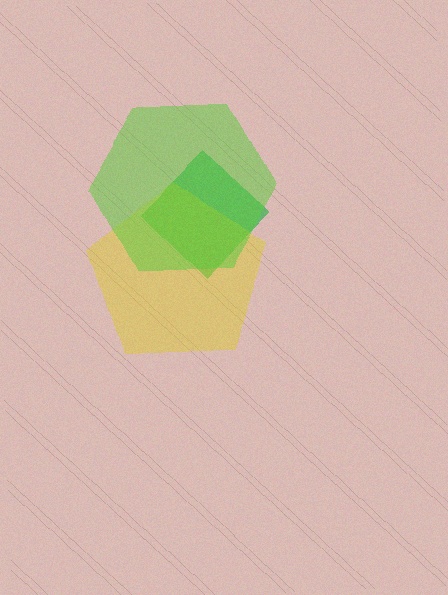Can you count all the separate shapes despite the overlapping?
Yes, there are 3 separate shapes.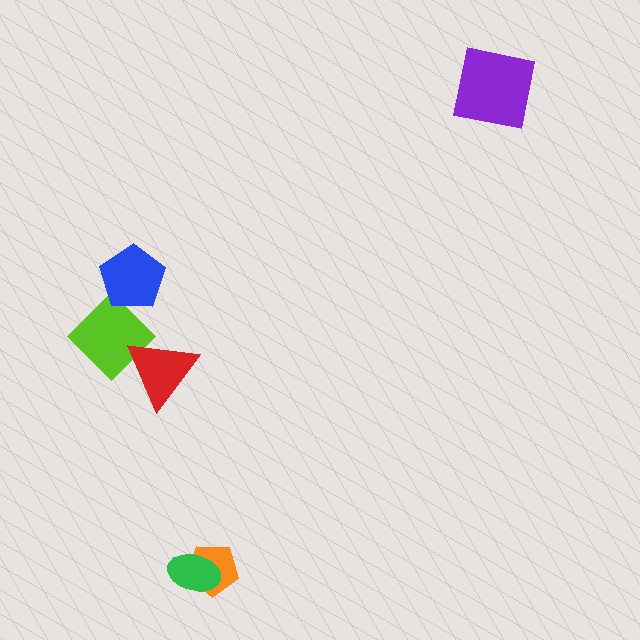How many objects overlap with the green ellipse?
1 object overlaps with the green ellipse.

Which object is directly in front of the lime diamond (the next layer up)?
The blue pentagon is directly in front of the lime diamond.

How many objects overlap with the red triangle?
1 object overlaps with the red triangle.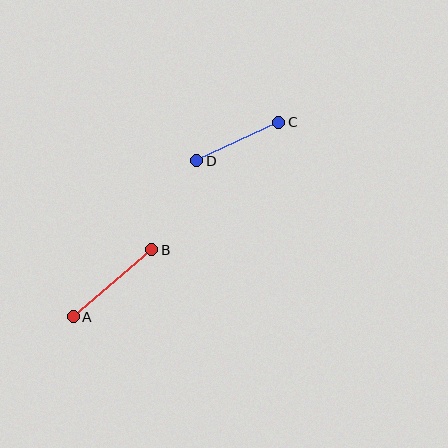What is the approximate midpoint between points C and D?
The midpoint is at approximately (238, 142) pixels.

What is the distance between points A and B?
The distance is approximately 104 pixels.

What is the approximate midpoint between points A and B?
The midpoint is at approximately (113, 283) pixels.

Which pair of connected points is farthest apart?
Points A and B are farthest apart.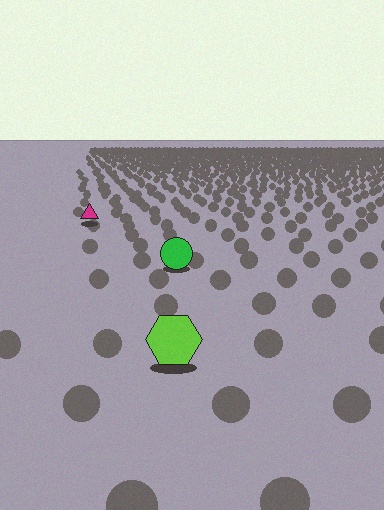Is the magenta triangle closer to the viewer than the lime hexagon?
No. The lime hexagon is closer — you can tell from the texture gradient: the ground texture is coarser near it.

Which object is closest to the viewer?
The lime hexagon is closest. The texture marks near it are larger and more spread out.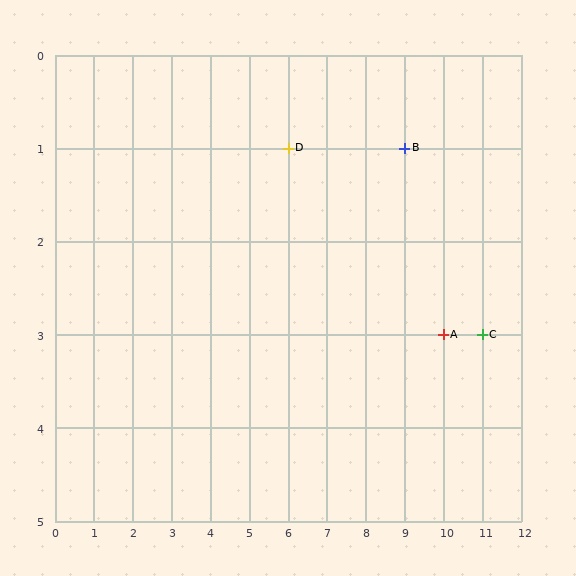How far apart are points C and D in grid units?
Points C and D are 5 columns and 2 rows apart (about 5.4 grid units diagonally).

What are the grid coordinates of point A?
Point A is at grid coordinates (10, 3).